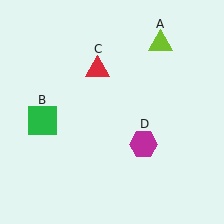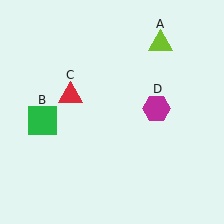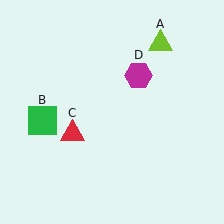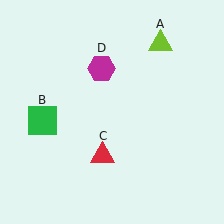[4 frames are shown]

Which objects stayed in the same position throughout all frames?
Lime triangle (object A) and green square (object B) remained stationary.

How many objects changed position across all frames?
2 objects changed position: red triangle (object C), magenta hexagon (object D).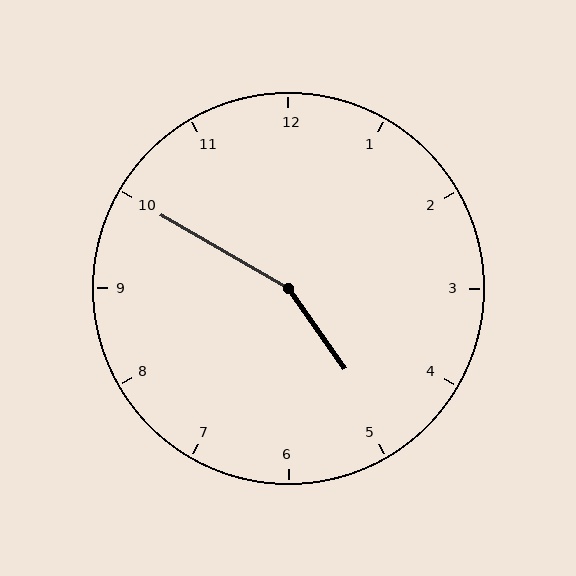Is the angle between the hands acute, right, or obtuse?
It is obtuse.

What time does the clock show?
4:50.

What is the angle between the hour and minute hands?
Approximately 155 degrees.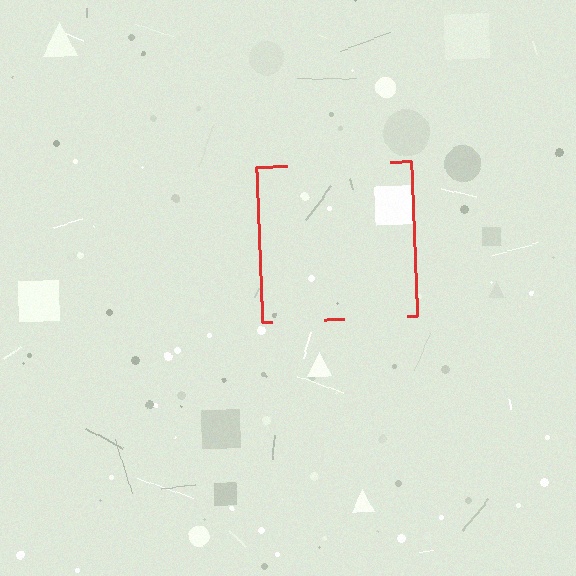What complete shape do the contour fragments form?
The contour fragments form a square.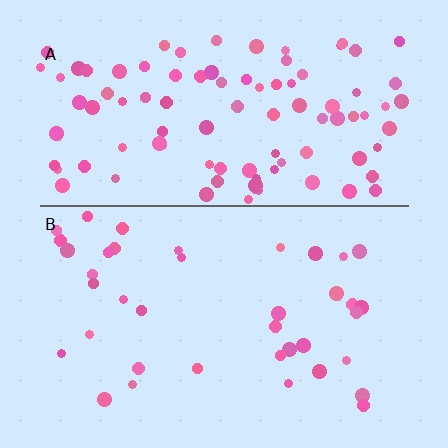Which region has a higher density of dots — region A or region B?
A (the top).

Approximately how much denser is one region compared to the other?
Approximately 2.5× — region A over region B.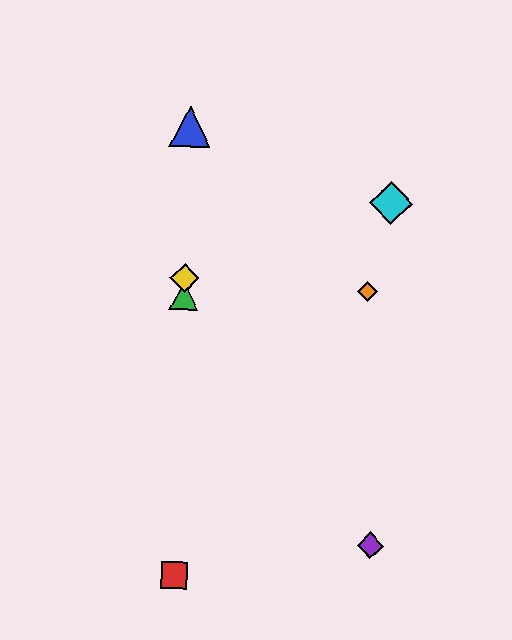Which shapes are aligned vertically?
The red square, the blue triangle, the green triangle, the yellow diamond are aligned vertically.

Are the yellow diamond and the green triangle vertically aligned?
Yes, both are at x≈185.